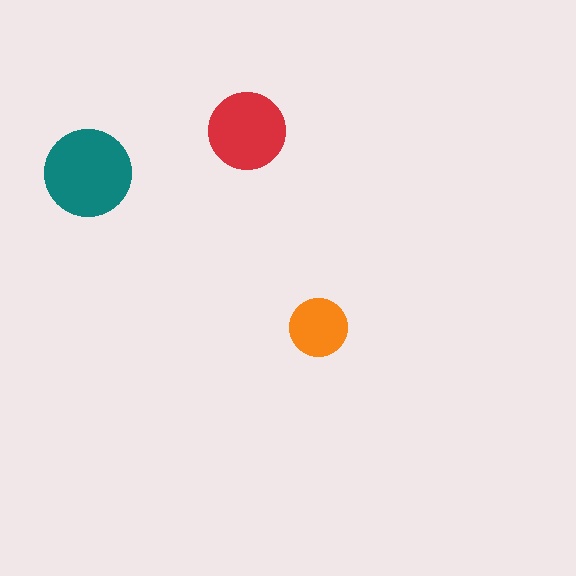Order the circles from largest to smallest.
the teal one, the red one, the orange one.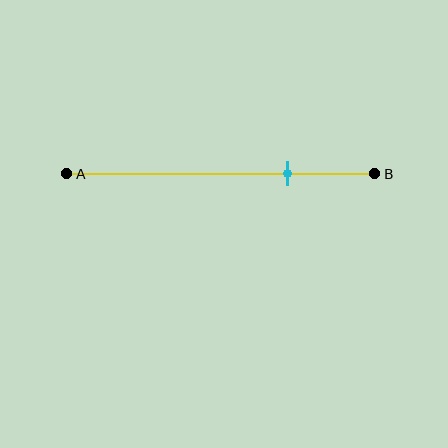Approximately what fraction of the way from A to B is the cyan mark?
The cyan mark is approximately 70% of the way from A to B.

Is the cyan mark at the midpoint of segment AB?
No, the mark is at about 70% from A, not at the 50% midpoint.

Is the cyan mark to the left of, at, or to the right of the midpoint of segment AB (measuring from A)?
The cyan mark is to the right of the midpoint of segment AB.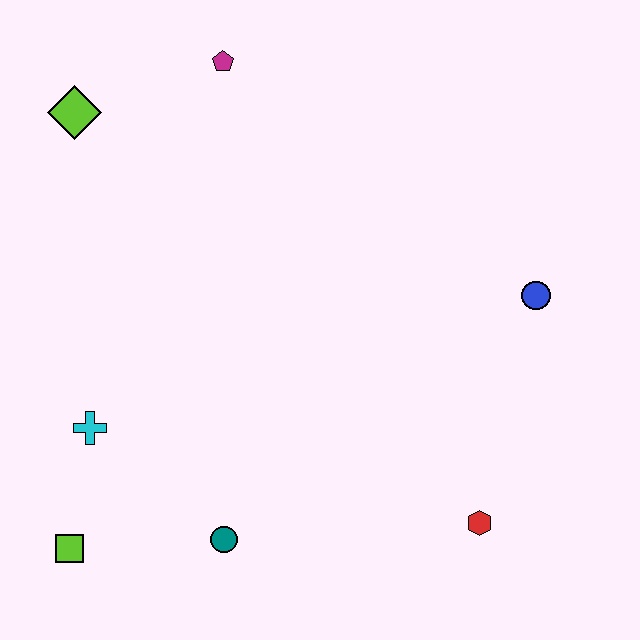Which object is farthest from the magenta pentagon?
The red hexagon is farthest from the magenta pentagon.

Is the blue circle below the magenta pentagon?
Yes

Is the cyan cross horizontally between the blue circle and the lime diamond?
Yes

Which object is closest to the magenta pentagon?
The lime diamond is closest to the magenta pentagon.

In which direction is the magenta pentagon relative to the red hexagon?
The magenta pentagon is above the red hexagon.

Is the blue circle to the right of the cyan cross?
Yes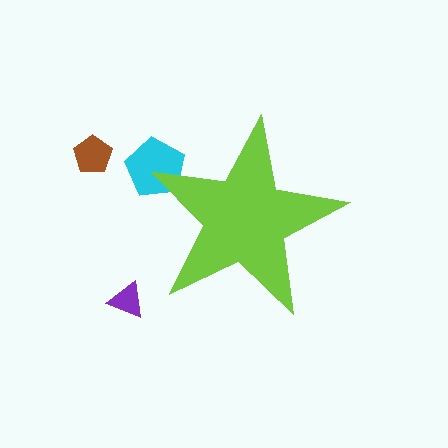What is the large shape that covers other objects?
A lime star.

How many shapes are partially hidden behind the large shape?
1 shape is partially hidden.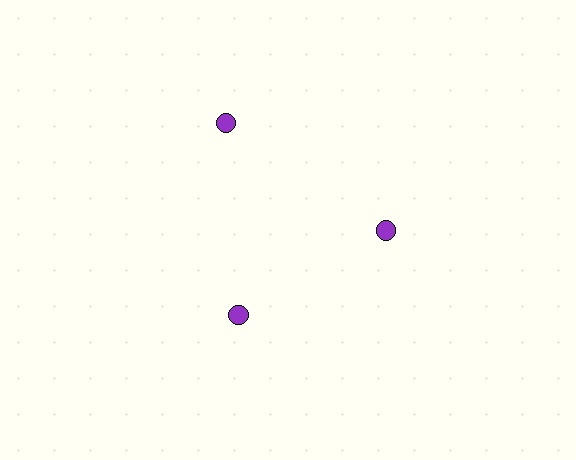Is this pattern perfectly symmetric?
No. The 3 purple circles are arranged in a ring, but one element near the 11 o'clock position is pushed outward from the center, breaking the 3-fold rotational symmetry.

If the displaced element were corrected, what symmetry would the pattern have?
It would have 3-fold rotational symmetry — the pattern would map onto itself every 120 degrees.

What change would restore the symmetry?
The symmetry would be restored by moving it inward, back onto the ring so that all 3 circles sit at equal angles and equal distance from the center.